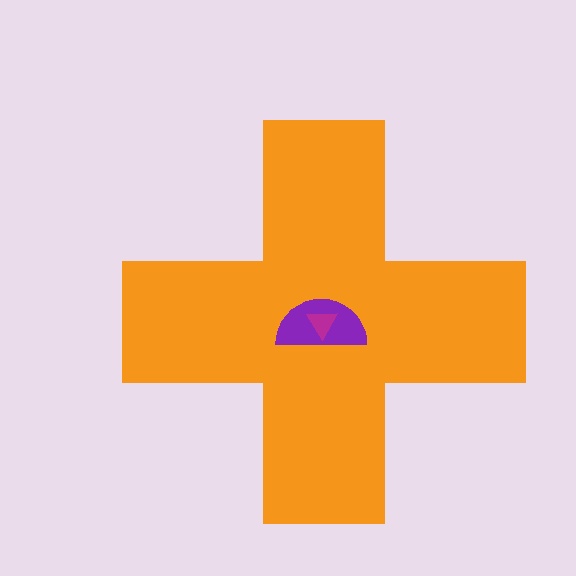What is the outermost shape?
The orange cross.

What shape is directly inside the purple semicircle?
The magenta triangle.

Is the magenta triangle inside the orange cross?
Yes.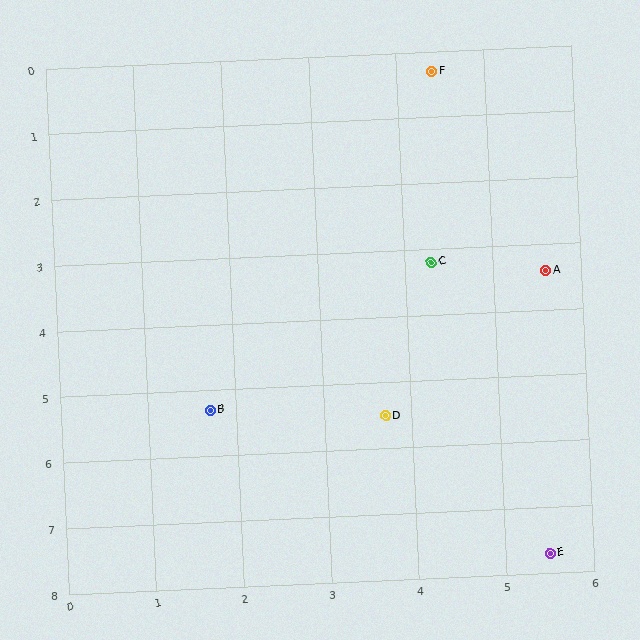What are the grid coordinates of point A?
Point A is at approximately (5.6, 3.4).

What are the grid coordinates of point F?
Point F is at approximately (4.4, 0.3).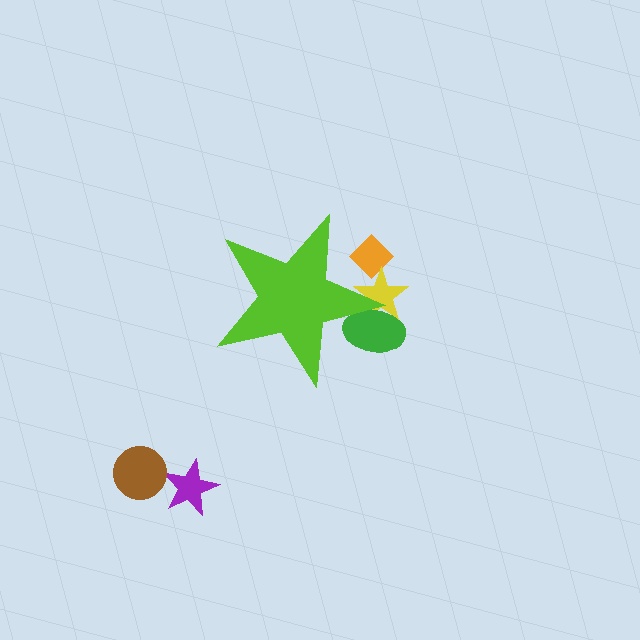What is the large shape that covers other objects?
A lime star.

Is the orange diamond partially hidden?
Yes, the orange diamond is partially hidden behind the lime star.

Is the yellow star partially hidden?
Yes, the yellow star is partially hidden behind the lime star.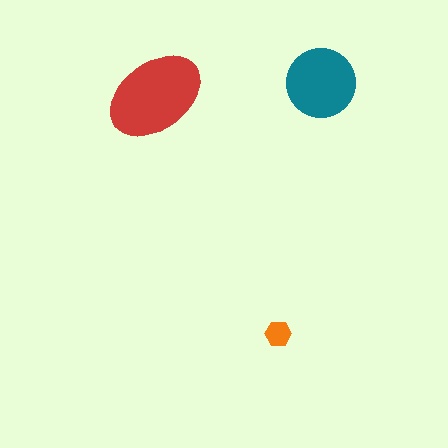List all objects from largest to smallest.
The red ellipse, the teal circle, the orange hexagon.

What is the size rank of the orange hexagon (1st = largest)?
3rd.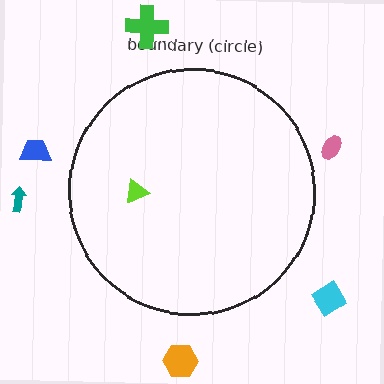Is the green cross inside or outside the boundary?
Outside.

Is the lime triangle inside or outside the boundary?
Inside.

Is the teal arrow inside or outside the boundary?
Outside.